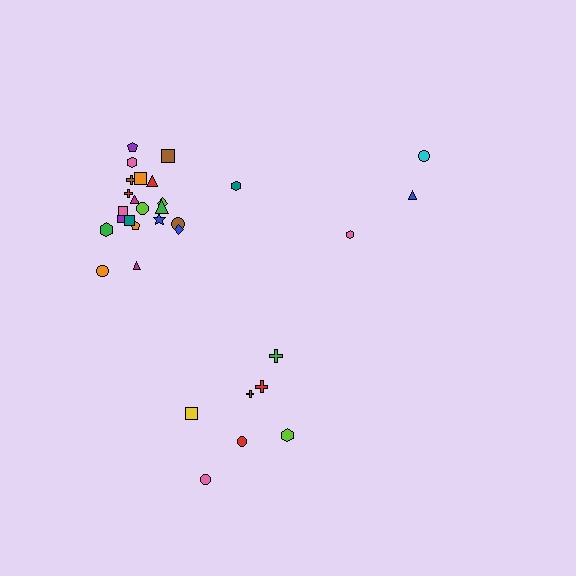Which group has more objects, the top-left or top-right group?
The top-left group.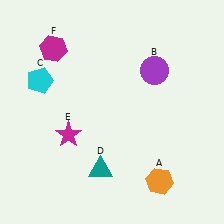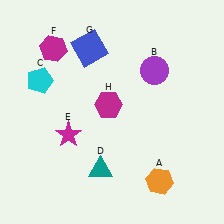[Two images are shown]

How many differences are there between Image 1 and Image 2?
There are 2 differences between the two images.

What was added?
A blue square (G), a magenta hexagon (H) were added in Image 2.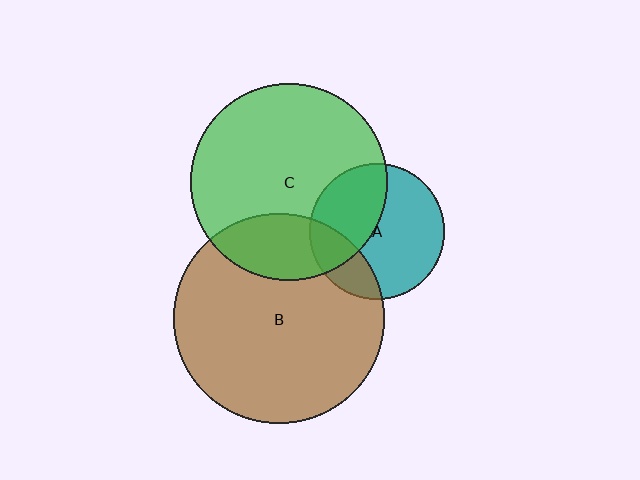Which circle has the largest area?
Circle B (brown).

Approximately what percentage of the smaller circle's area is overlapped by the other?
Approximately 25%.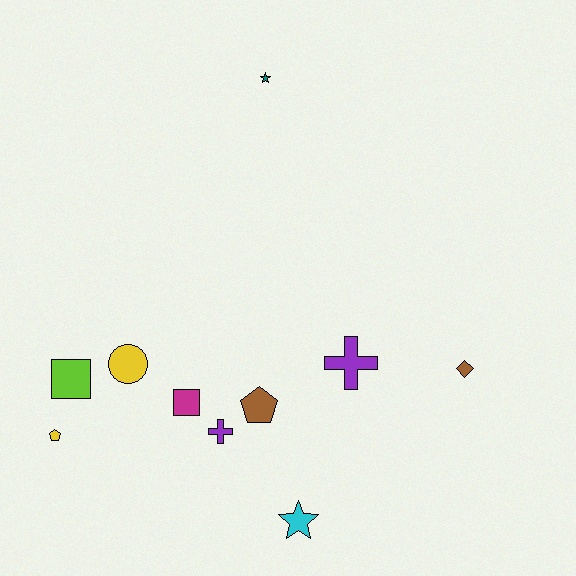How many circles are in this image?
There is 1 circle.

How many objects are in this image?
There are 10 objects.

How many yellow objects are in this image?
There are 2 yellow objects.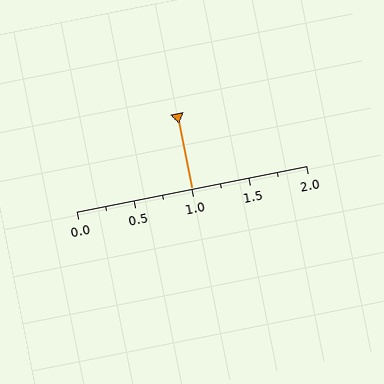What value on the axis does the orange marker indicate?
The marker indicates approximately 1.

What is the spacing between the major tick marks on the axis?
The major ticks are spaced 0.5 apart.